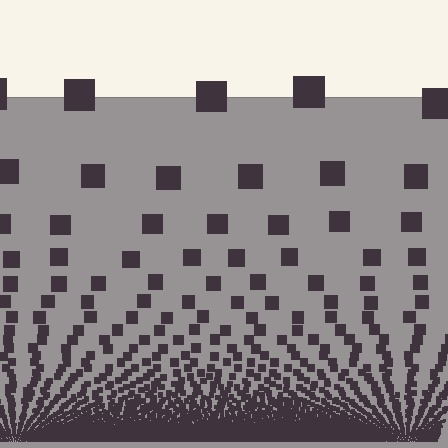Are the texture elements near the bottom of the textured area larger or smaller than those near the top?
Smaller. The gradient is inverted — elements near the bottom are smaller and denser.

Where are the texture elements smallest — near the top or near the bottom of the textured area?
Near the bottom.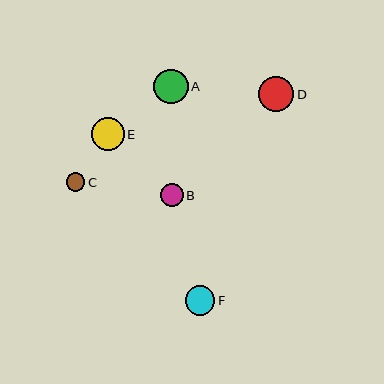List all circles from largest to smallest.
From largest to smallest: D, A, E, F, B, C.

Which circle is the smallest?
Circle C is the smallest with a size of approximately 18 pixels.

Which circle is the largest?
Circle D is the largest with a size of approximately 35 pixels.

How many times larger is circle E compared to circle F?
Circle E is approximately 1.1 times the size of circle F.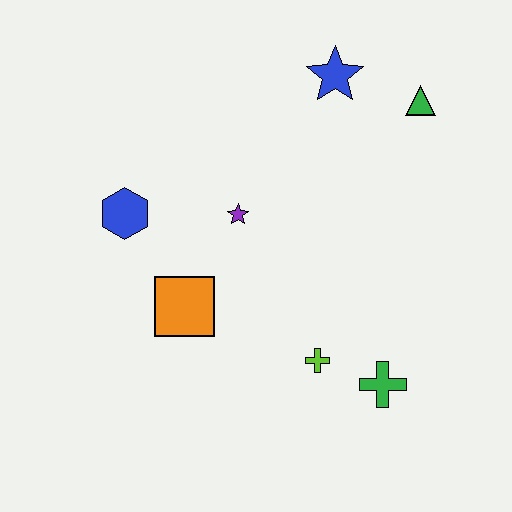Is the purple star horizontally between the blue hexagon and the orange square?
No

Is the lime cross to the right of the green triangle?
No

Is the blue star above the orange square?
Yes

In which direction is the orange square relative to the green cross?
The orange square is to the left of the green cross.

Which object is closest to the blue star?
The green triangle is closest to the blue star.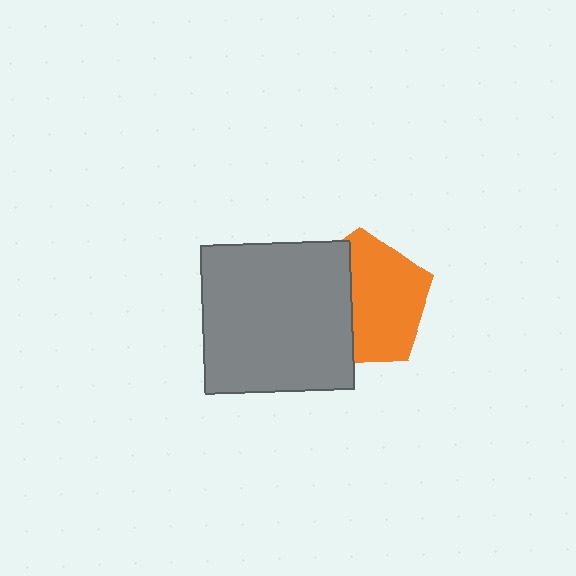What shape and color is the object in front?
The object in front is a gray square.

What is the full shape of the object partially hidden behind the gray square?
The partially hidden object is an orange pentagon.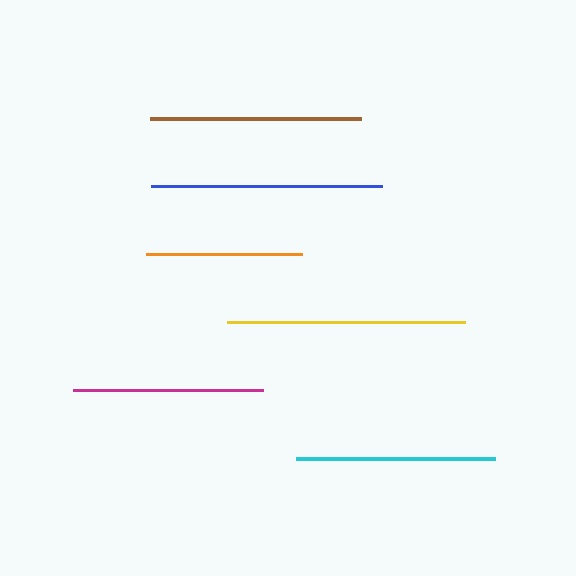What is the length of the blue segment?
The blue segment is approximately 231 pixels long.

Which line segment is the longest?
The yellow line is the longest at approximately 238 pixels.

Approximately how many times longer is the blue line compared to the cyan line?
The blue line is approximately 1.2 times the length of the cyan line.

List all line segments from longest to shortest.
From longest to shortest: yellow, blue, brown, cyan, magenta, orange.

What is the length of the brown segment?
The brown segment is approximately 211 pixels long.